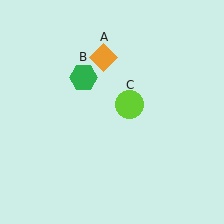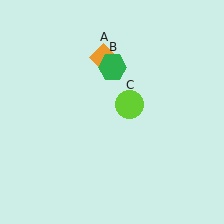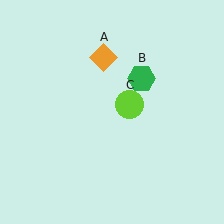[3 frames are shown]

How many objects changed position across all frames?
1 object changed position: green hexagon (object B).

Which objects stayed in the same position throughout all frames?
Orange diamond (object A) and lime circle (object C) remained stationary.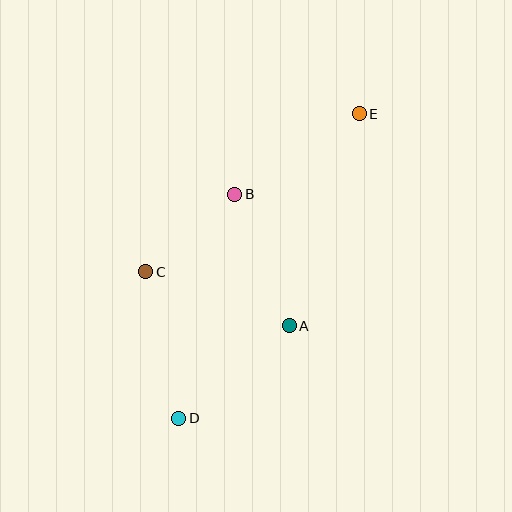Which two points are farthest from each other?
Points D and E are farthest from each other.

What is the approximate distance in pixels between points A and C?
The distance between A and C is approximately 153 pixels.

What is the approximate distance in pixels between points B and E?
The distance between B and E is approximately 148 pixels.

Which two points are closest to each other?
Points B and C are closest to each other.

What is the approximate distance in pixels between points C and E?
The distance between C and E is approximately 266 pixels.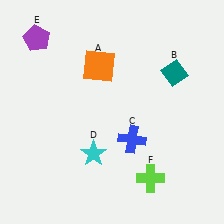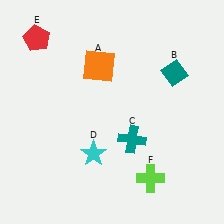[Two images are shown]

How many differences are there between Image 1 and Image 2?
There are 2 differences between the two images.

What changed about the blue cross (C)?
In Image 1, C is blue. In Image 2, it changed to teal.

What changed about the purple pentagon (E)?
In Image 1, E is purple. In Image 2, it changed to red.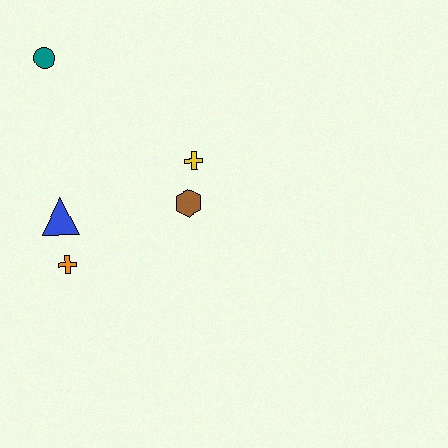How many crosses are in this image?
There are 2 crosses.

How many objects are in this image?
There are 5 objects.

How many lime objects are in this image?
There are no lime objects.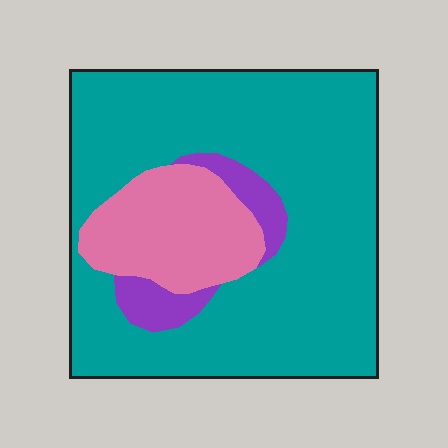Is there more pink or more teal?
Teal.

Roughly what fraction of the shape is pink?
Pink takes up about one sixth (1/6) of the shape.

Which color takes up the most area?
Teal, at roughly 75%.